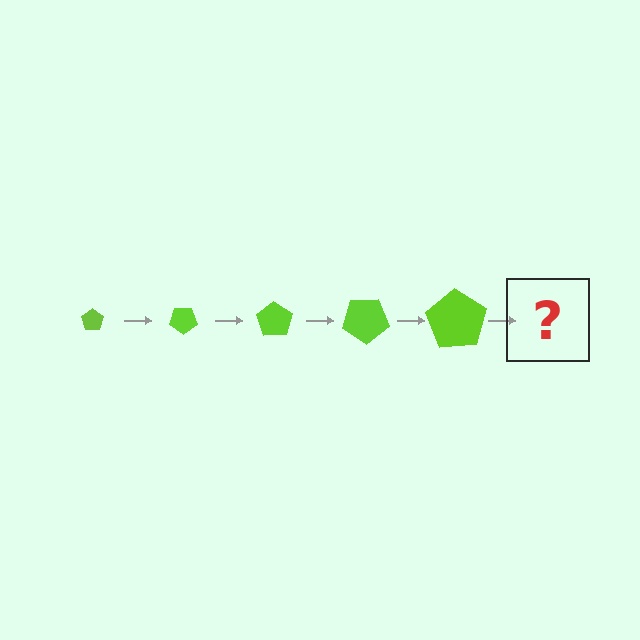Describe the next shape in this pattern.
It should be a pentagon, larger than the previous one and rotated 175 degrees from the start.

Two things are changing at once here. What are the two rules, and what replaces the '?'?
The two rules are that the pentagon grows larger each step and it rotates 35 degrees each step. The '?' should be a pentagon, larger than the previous one and rotated 175 degrees from the start.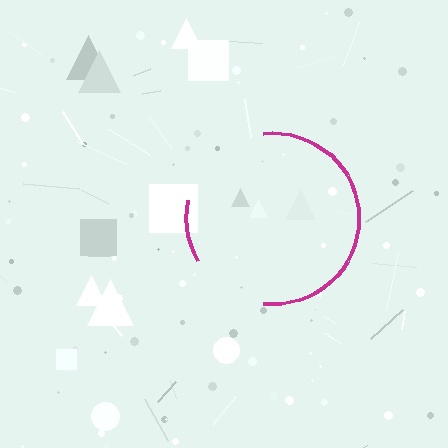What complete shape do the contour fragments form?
The contour fragments form a circle.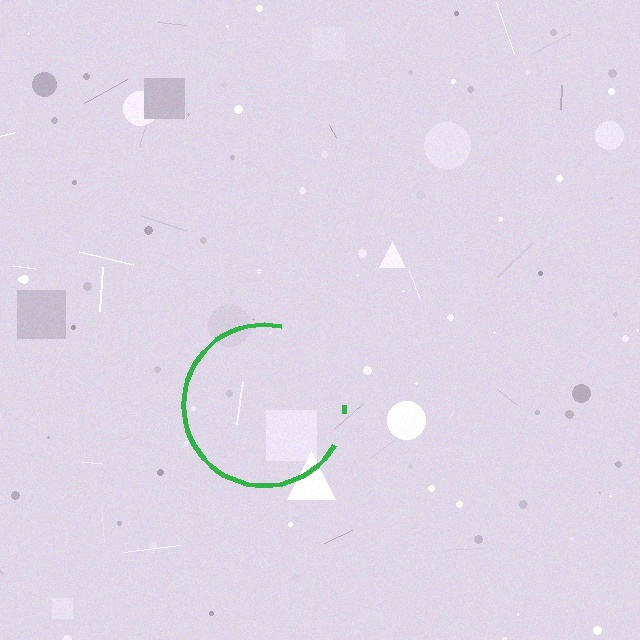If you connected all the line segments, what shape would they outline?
They would outline a circle.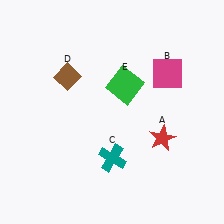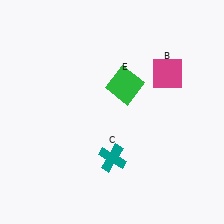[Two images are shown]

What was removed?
The brown diamond (D), the red star (A) were removed in Image 2.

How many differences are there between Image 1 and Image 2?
There are 2 differences between the two images.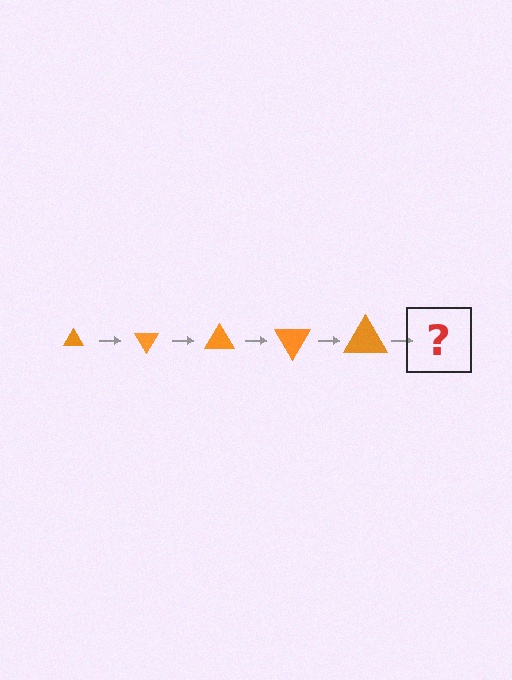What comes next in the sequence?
The next element should be a triangle, larger than the previous one and rotated 300 degrees from the start.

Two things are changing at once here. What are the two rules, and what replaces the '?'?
The two rules are that the triangle grows larger each step and it rotates 60 degrees each step. The '?' should be a triangle, larger than the previous one and rotated 300 degrees from the start.